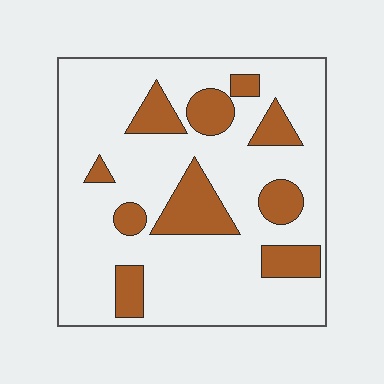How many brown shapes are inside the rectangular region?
10.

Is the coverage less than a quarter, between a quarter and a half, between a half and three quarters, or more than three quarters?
Less than a quarter.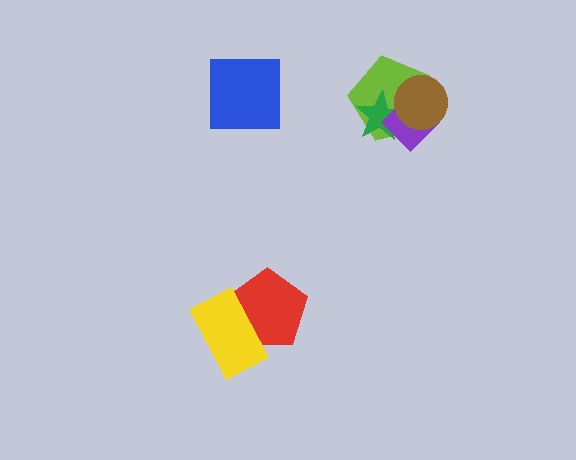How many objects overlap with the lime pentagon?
3 objects overlap with the lime pentagon.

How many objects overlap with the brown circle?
3 objects overlap with the brown circle.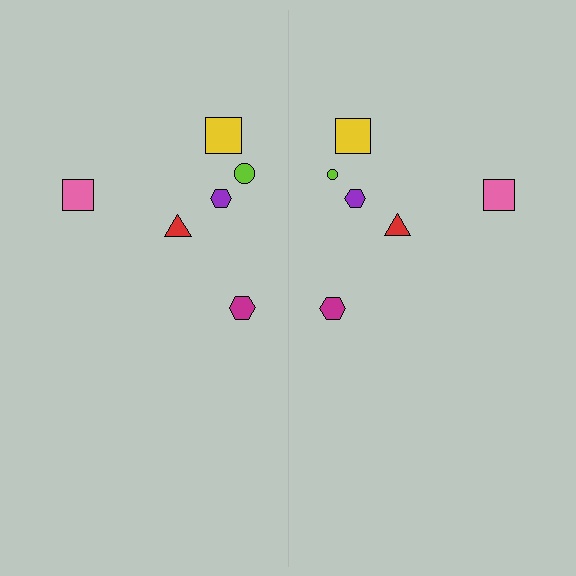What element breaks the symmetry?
The lime circle on the right side has a different size than its mirror counterpart.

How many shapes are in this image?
There are 12 shapes in this image.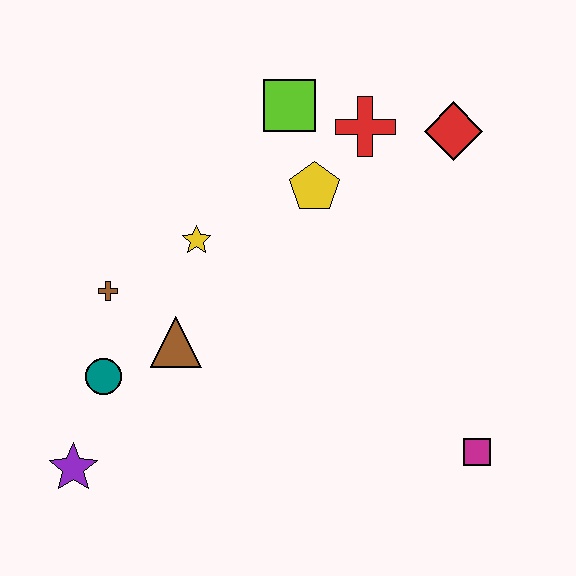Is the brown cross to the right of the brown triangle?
No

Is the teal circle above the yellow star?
No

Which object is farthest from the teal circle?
The red diamond is farthest from the teal circle.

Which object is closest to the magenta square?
The yellow pentagon is closest to the magenta square.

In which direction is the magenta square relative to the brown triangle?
The magenta square is to the right of the brown triangle.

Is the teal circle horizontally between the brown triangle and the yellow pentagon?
No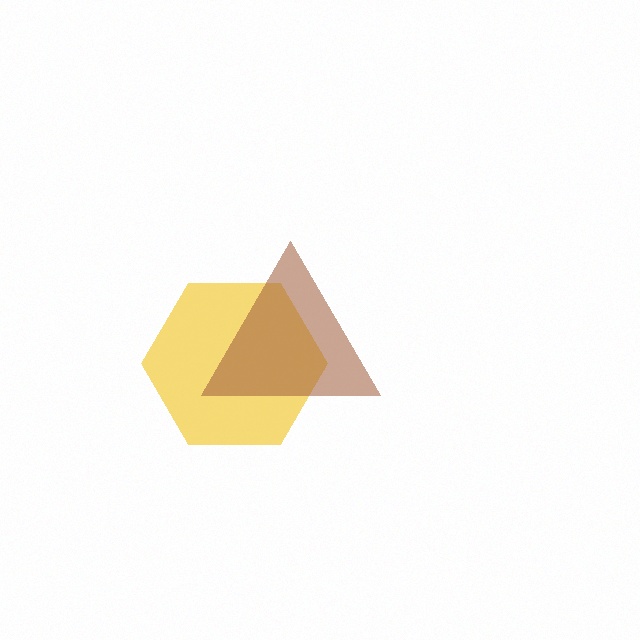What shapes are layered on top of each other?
The layered shapes are: a yellow hexagon, a brown triangle.